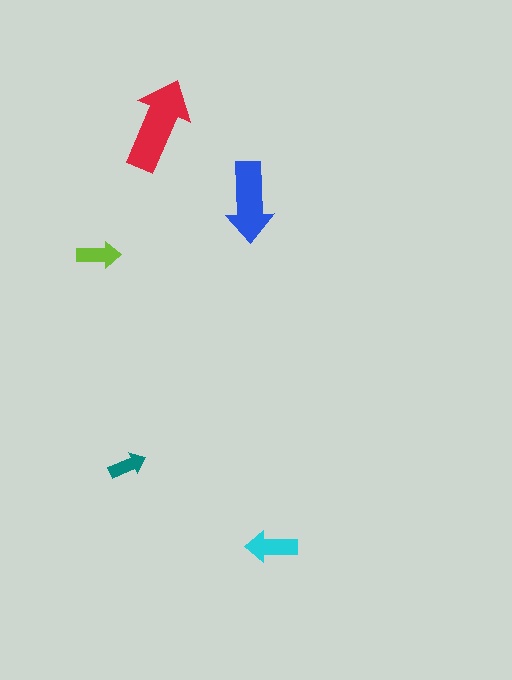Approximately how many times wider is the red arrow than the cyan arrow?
About 2 times wider.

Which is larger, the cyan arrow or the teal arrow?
The cyan one.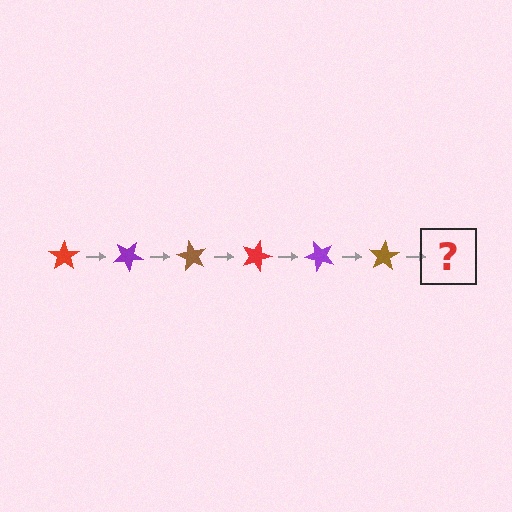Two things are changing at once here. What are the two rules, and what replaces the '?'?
The two rules are that it rotates 30 degrees each step and the color cycles through red, purple, and brown. The '?' should be a red star, rotated 180 degrees from the start.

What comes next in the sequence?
The next element should be a red star, rotated 180 degrees from the start.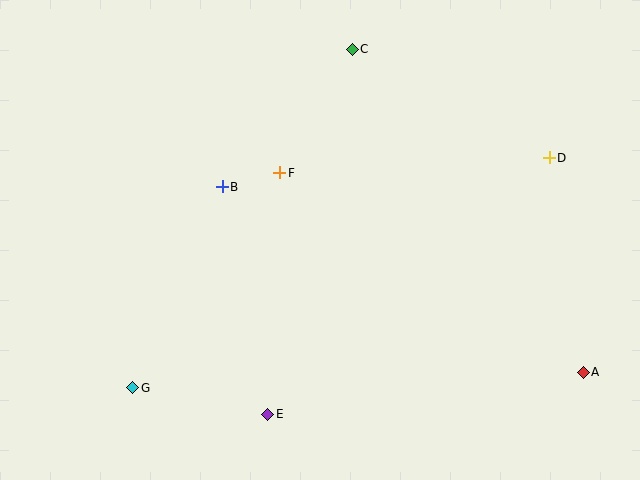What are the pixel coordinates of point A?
Point A is at (583, 372).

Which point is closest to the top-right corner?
Point D is closest to the top-right corner.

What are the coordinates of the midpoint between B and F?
The midpoint between B and F is at (251, 180).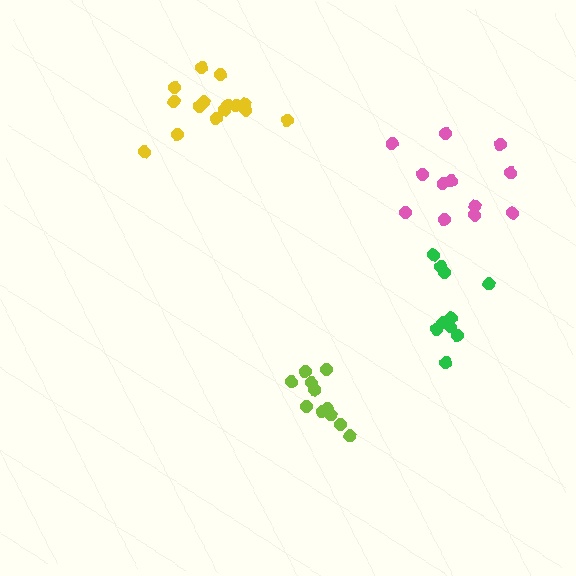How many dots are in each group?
Group 1: 11 dots, Group 2: 15 dots, Group 3: 12 dots, Group 4: 10 dots (48 total).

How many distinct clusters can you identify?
There are 4 distinct clusters.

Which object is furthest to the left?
The yellow cluster is leftmost.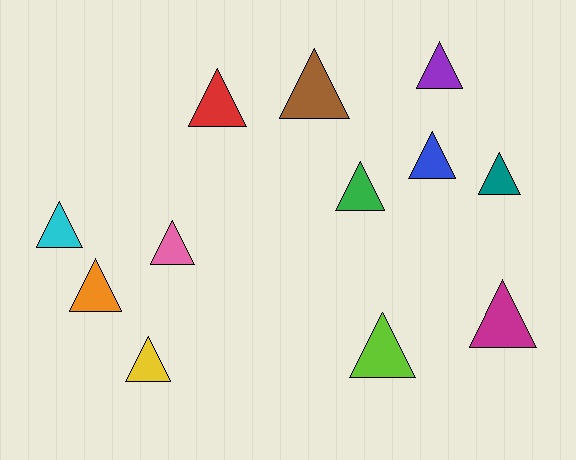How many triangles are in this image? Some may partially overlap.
There are 12 triangles.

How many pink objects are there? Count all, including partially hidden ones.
There is 1 pink object.